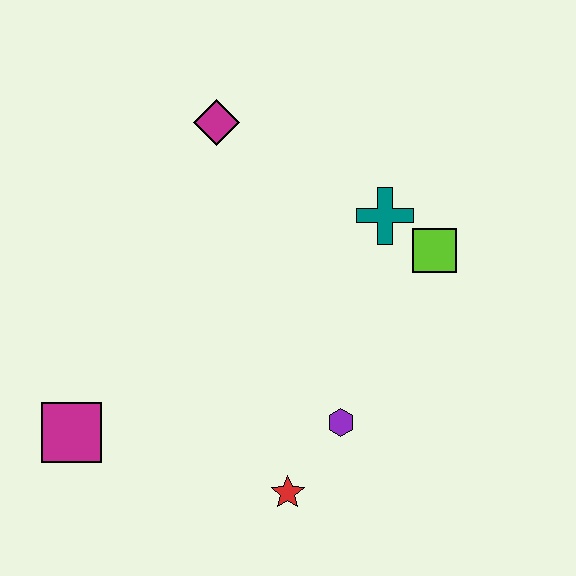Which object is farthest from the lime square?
The magenta square is farthest from the lime square.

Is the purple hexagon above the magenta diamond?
No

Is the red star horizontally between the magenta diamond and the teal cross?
Yes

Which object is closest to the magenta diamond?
The teal cross is closest to the magenta diamond.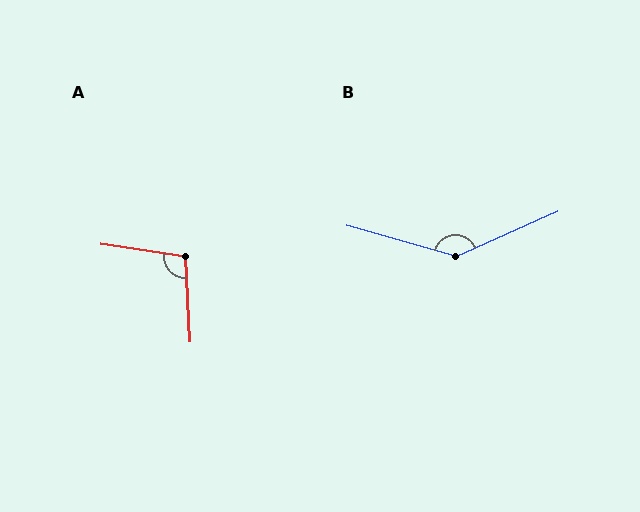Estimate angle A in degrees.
Approximately 102 degrees.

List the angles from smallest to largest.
A (102°), B (141°).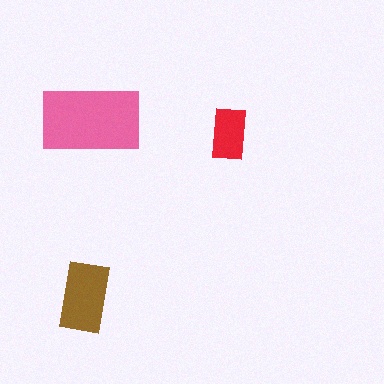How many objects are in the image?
There are 3 objects in the image.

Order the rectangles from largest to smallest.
the pink one, the brown one, the red one.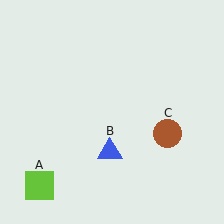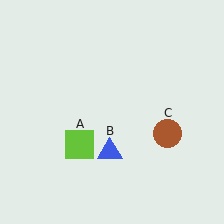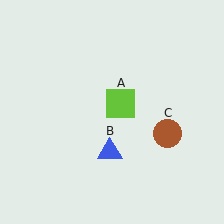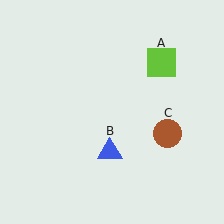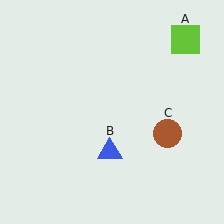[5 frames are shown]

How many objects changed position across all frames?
1 object changed position: lime square (object A).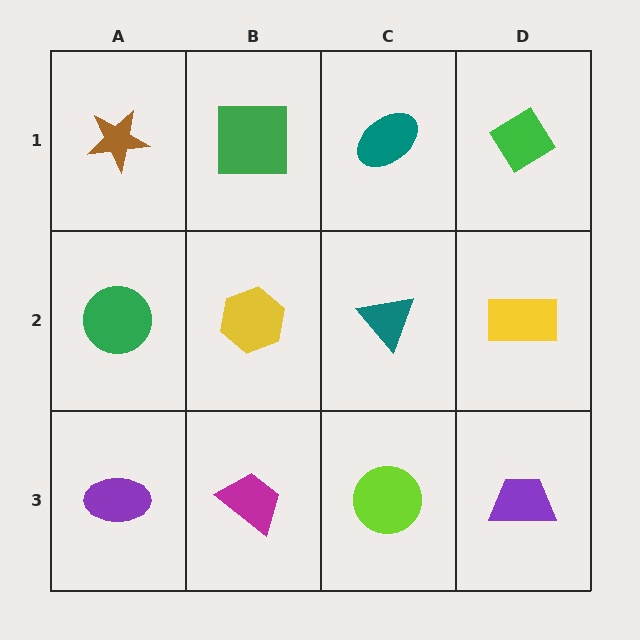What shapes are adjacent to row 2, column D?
A green diamond (row 1, column D), a purple trapezoid (row 3, column D), a teal triangle (row 2, column C).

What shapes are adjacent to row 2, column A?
A brown star (row 1, column A), a purple ellipse (row 3, column A), a yellow hexagon (row 2, column B).